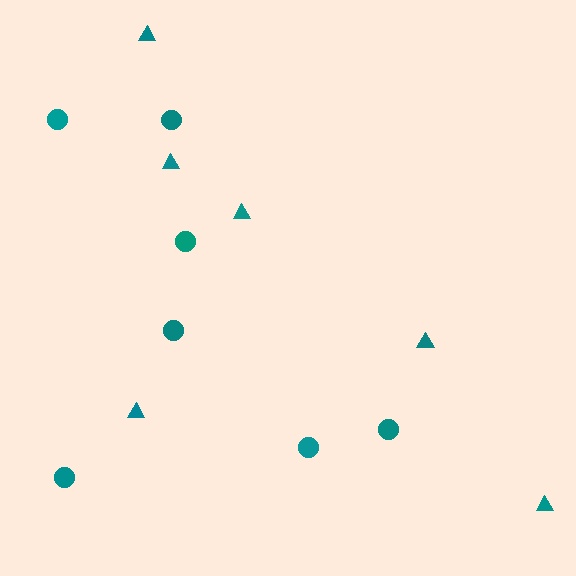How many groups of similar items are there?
There are 2 groups: one group of triangles (6) and one group of circles (7).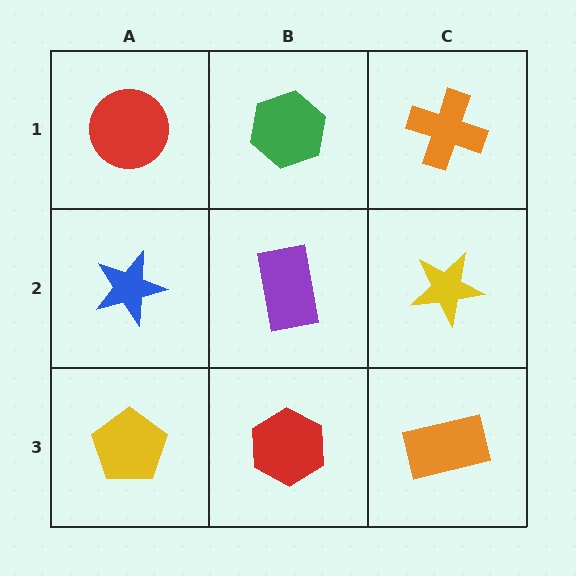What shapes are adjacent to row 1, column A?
A blue star (row 2, column A), a green hexagon (row 1, column B).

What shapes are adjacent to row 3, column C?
A yellow star (row 2, column C), a red hexagon (row 3, column B).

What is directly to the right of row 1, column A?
A green hexagon.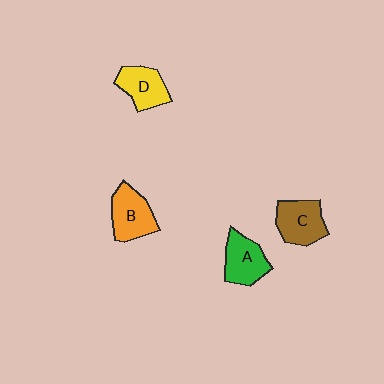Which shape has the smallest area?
Shape D (yellow).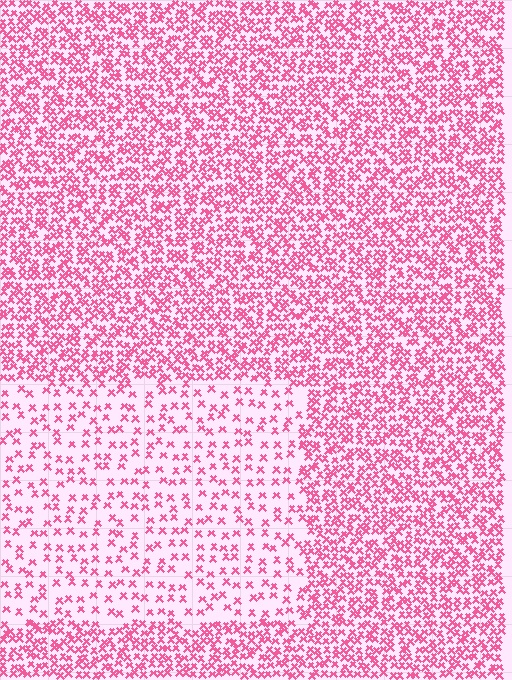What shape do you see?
I see a rectangle.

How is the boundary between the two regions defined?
The boundary is defined by a change in element density (approximately 2.4x ratio). All elements are the same color, size, and shape.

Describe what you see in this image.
The image contains small pink elements arranged at two different densities. A rectangle-shaped region is visible where the elements are less densely packed than the surrounding area.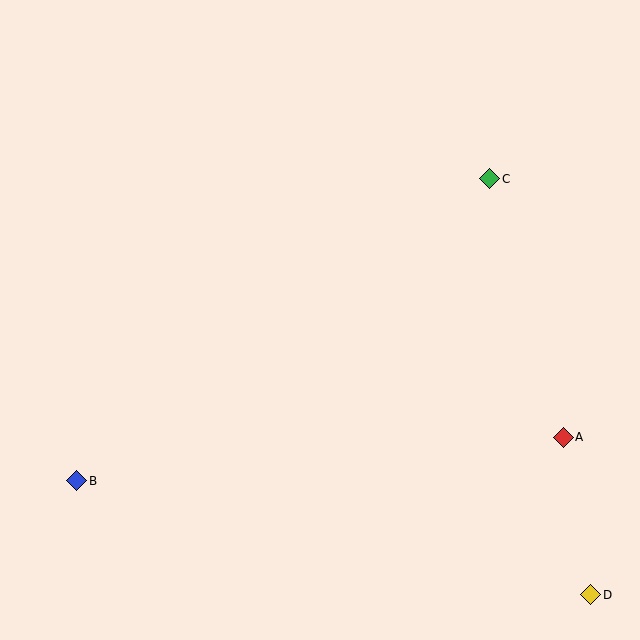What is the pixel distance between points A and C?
The distance between A and C is 269 pixels.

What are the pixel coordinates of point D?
Point D is at (591, 595).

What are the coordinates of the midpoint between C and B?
The midpoint between C and B is at (283, 330).